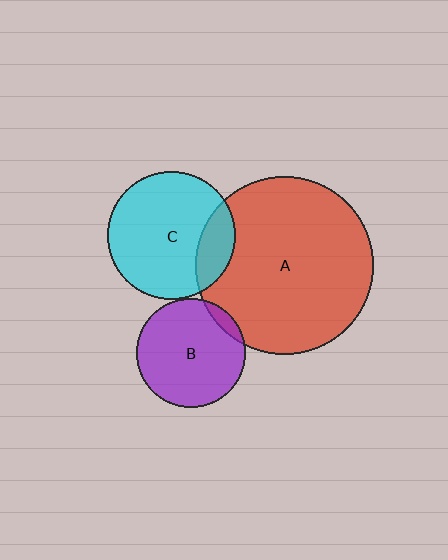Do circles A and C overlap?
Yes.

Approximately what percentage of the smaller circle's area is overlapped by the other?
Approximately 20%.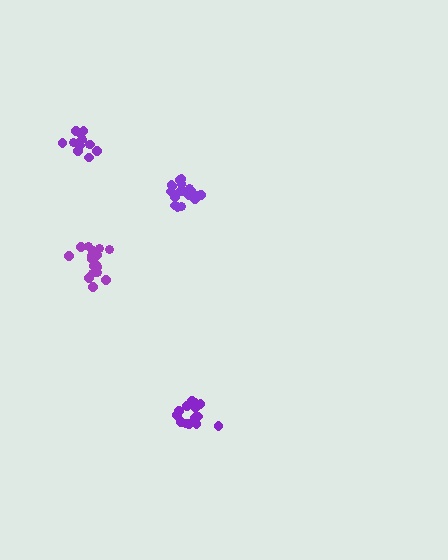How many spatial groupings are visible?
There are 4 spatial groupings.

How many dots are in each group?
Group 1: 13 dots, Group 2: 17 dots, Group 3: 14 dots, Group 4: 19 dots (63 total).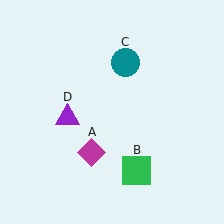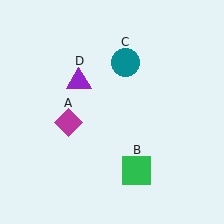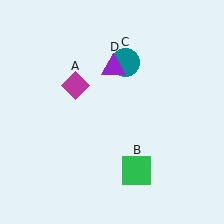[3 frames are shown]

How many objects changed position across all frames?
2 objects changed position: magenta diamond (object A), purple triangle (object D).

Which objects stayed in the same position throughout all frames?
Green square (object B) and teal circle (object C) remained stationary.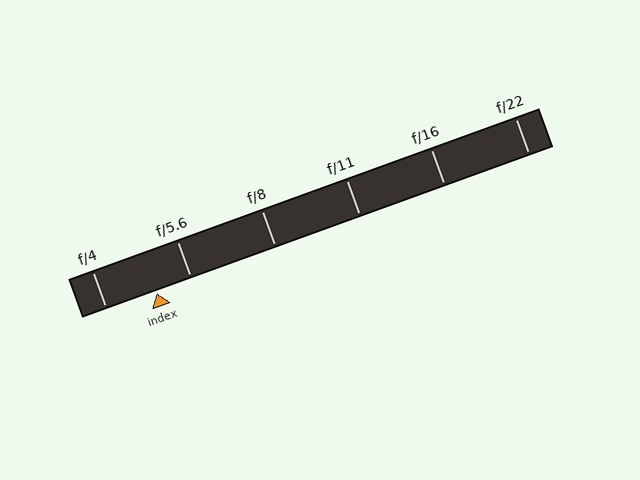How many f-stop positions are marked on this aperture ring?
There are 6 f-stop positions marked.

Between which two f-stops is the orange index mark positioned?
The index mark is between f/4 and f/5.6.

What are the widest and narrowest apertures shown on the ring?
The widest aperture shown is f/4 and the narrowest is f/22.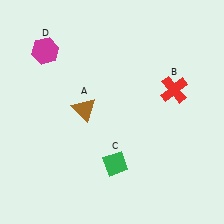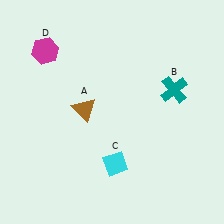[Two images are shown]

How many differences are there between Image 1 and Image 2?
There are 2 differences between the two images.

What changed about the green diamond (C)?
In Image 1, C is green. In Image 2, it changed to cyan.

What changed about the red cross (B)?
In Image 1, B is red. In Image 2, it changed to teal.